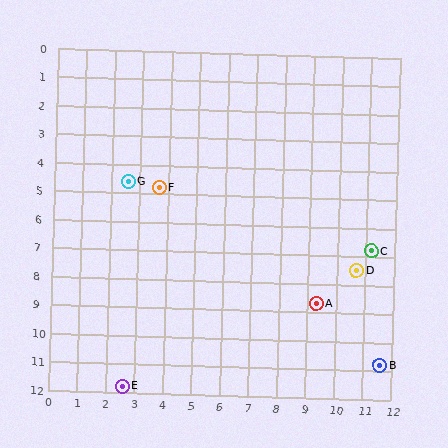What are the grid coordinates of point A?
Point A is at approximately (9.3, 8.7).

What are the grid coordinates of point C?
Point C is at approximately (11.2, 6.8).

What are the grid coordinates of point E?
Point E is at approximately (2.6, 11.8).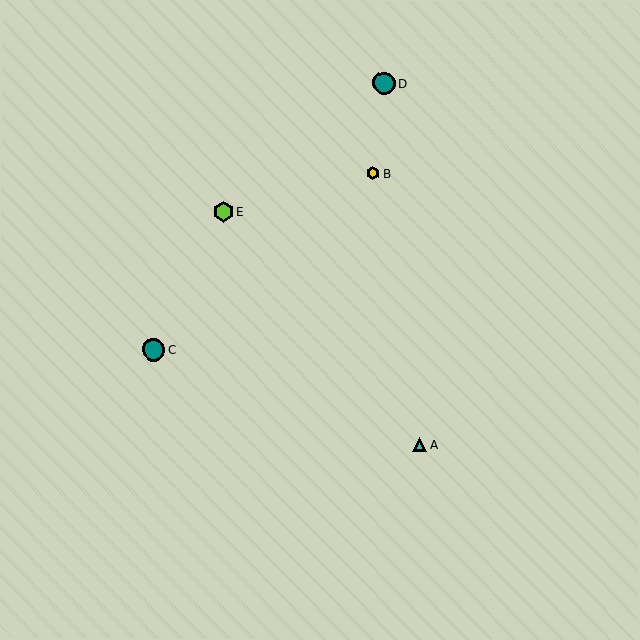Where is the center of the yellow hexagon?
The center of the yellow hexagon is at (373, 174).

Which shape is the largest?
The teal circle (labeled C) is the largest.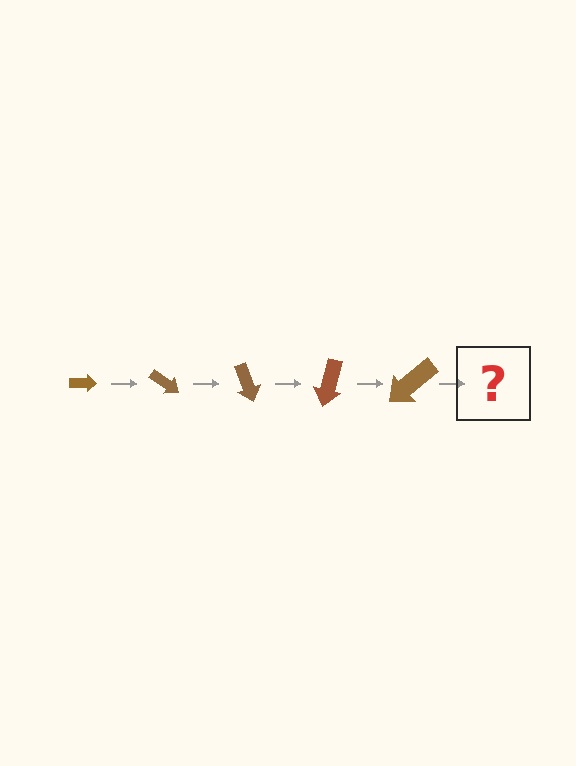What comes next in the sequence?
The next element should be an arrow, larger than the previous one and rotated 175 degrees from the start.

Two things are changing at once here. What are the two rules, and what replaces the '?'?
The two rules are that the arrow grows larger each step and it rotates 35 degrees each step. The '?' should be an arrow, larger than the previous one and rotated 175 degrees from the start.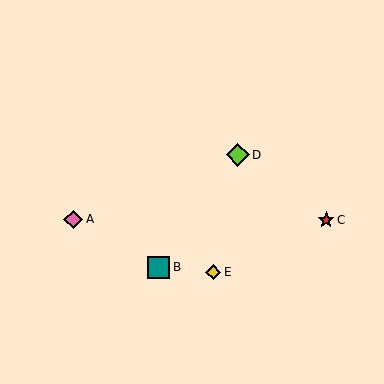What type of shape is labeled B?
Shape B is a teal square.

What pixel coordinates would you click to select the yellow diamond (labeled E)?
Click at (213, 272) to select the yellow diamond E.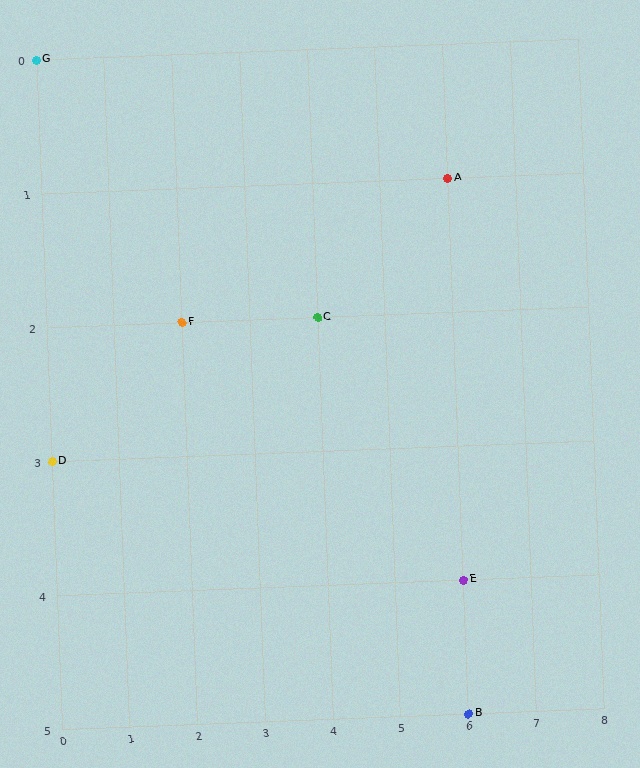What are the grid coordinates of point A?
Point A is at grid coordinates (6, 1).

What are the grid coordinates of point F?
Point F is at grid coordinates (2, 2).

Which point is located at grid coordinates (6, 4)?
Point E is at (6, 4).